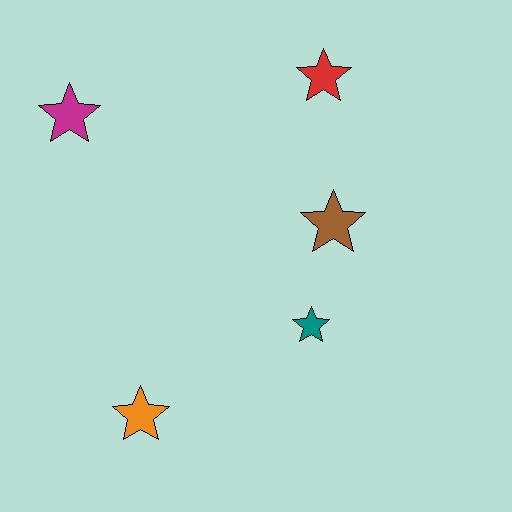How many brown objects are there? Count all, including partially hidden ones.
There is 1 brown object.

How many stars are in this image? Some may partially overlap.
There are 5 stars.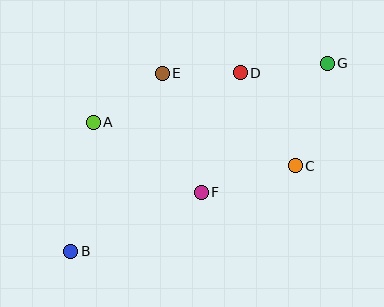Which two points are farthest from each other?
Points B and G are farthest from each other.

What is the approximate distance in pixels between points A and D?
The distance between A and D is approximately 155 pixels.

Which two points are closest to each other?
Points D and E are closest to each other.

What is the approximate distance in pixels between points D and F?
The distance between D and F is approximately 126 pixels.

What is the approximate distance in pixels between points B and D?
The distance between B and D is approximately 247 pixels.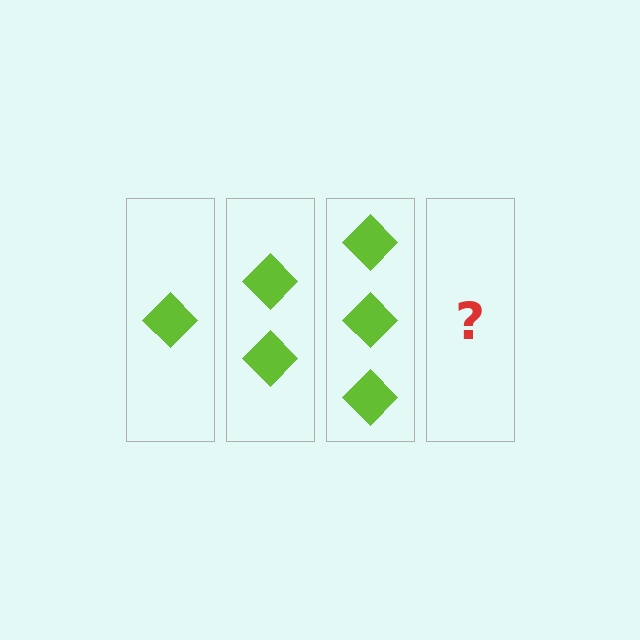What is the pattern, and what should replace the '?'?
The pattern is that each step adds one more diamond. The '?' should be 4 diamonds.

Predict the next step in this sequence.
The next step is 4 diamonds.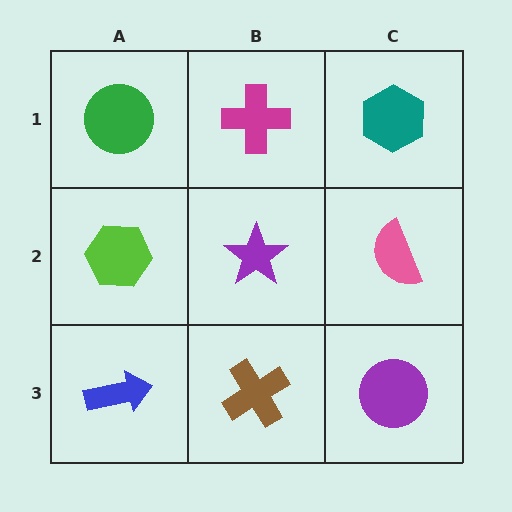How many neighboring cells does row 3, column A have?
2.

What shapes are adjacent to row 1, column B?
A purple star (row 2, column B), a green circle (row 1, column A), a teal hexagon (row 1, column C).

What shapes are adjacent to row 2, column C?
A teal hexagon (row 1, column C), a purple circle (row 3, column C), a purple star (row 2, column B).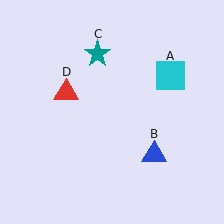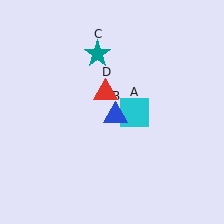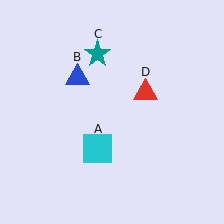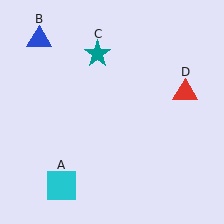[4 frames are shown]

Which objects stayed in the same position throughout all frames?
Teal star (object C) remained stationary.